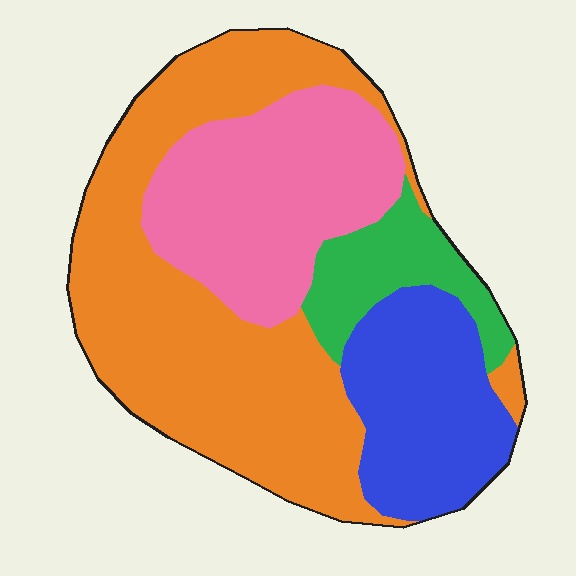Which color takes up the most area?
Orange, at roughly 45%.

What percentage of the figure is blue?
Blue takes up less than a quarter of the figure.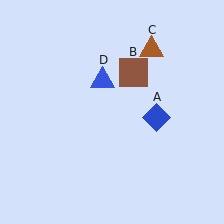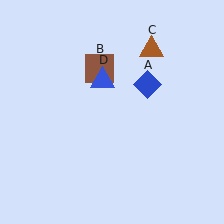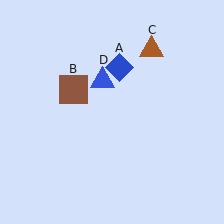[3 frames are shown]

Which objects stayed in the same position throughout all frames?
Brown triangle (object C) and blue triangle (object D) remained stationary.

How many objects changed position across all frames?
2 objects changed position: blue diamond (object A), brown square (object B).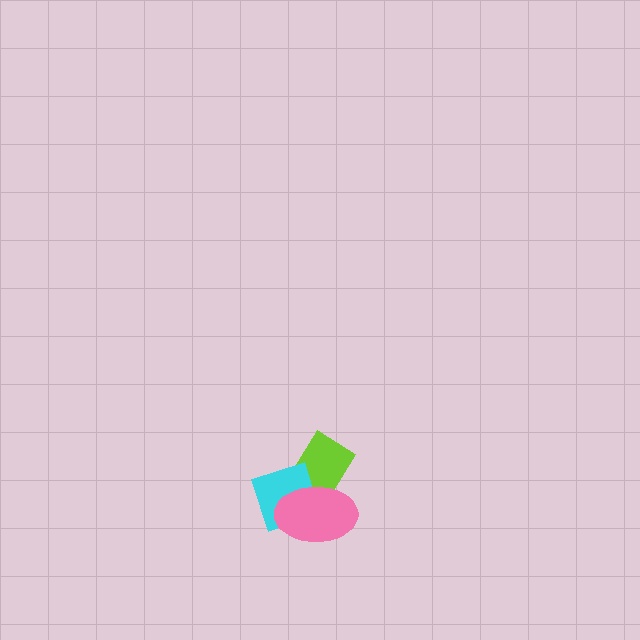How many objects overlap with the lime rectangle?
2 objects overlap with the lime rectangle.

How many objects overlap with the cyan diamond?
2 objects overlap with the cyan diamond.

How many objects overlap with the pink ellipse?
2 objects overlap with the pink ellipse.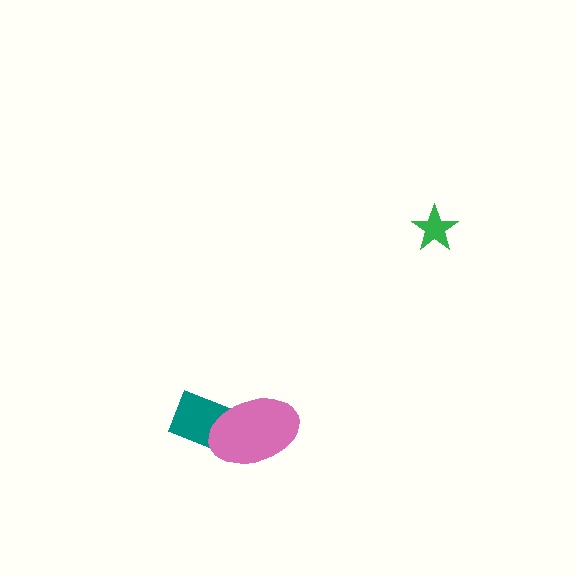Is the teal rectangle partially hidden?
Yes, it is partially covered by another shape.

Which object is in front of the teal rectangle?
The pink ellipse is in front of the teal rectangle.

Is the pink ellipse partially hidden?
No, no other shape covers it.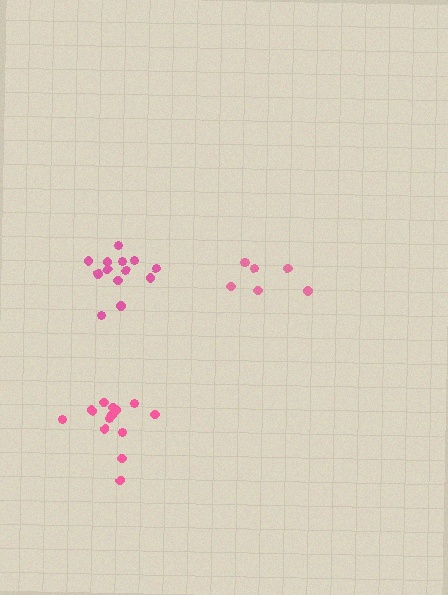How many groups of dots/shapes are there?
There are 3 groups.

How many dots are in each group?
Group 1: 13 dots, Group 2: 13 dots, Group 3: 7 dots (33 total).